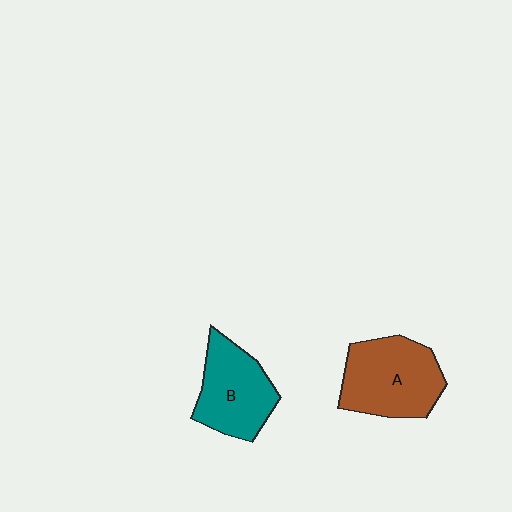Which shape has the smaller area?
Shape B (teal).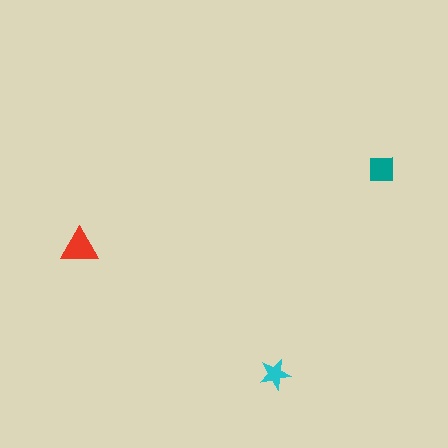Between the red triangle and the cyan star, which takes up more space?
The red triangle.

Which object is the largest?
The red triangle.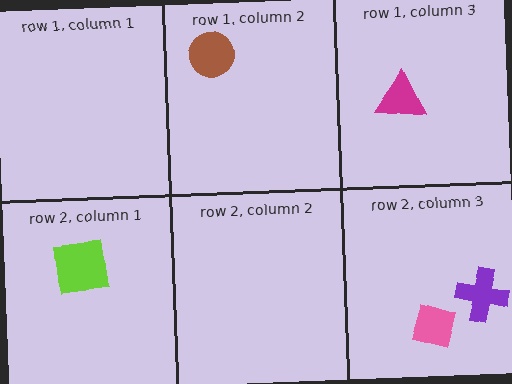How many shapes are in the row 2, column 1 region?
1.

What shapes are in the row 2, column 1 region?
The lime square.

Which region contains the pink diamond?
The row 2, column 3 region.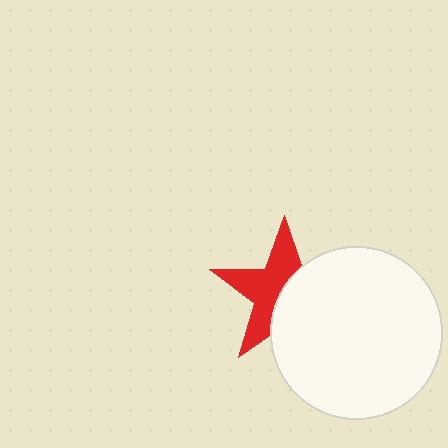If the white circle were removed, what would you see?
You would see the complete red star.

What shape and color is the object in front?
The object in front is a white circle.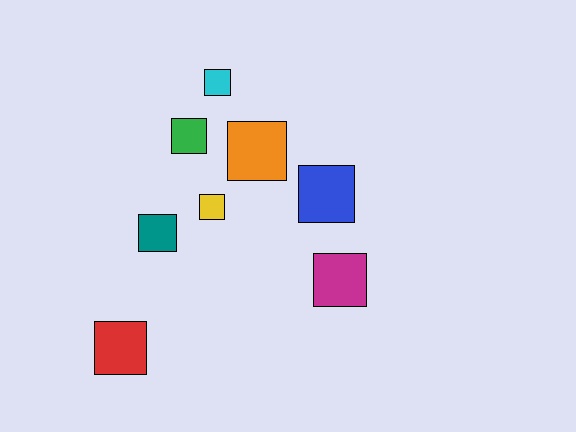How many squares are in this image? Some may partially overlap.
There are 8 squares.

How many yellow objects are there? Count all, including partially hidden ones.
There is 1 yellow object.